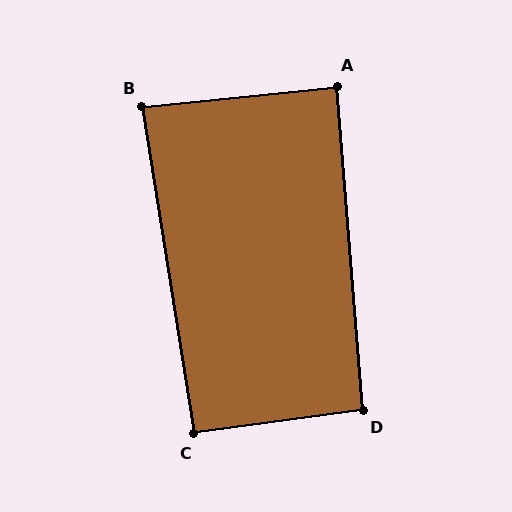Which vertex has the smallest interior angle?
B, at approximately 87 degrees.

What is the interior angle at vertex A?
Approximately 89 degrees (approximately right).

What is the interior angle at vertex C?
Approximately 91 degrees (approximately right).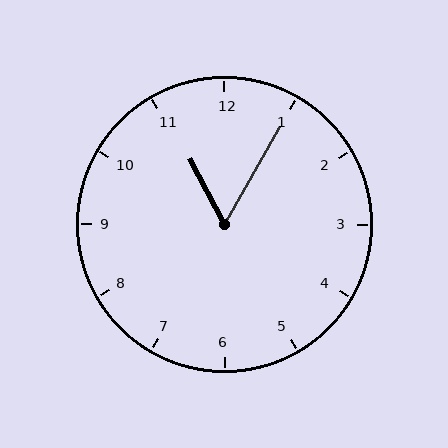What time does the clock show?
11:05.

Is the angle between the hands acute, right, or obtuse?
It is acute.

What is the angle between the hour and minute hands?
Approximately 58 degrees.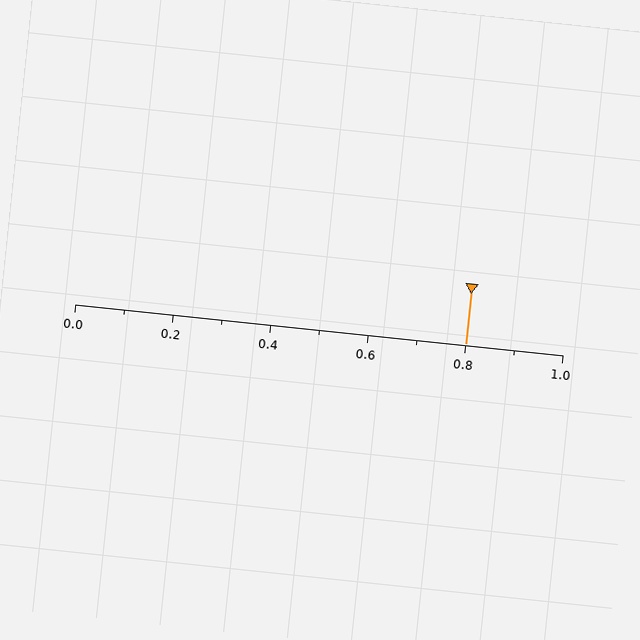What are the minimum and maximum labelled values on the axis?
The axis runs from 0.0 to 1.0.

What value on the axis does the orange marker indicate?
The marker indicates approximately 0.8.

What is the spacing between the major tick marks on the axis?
The major ticks are spaced 0.2 apart.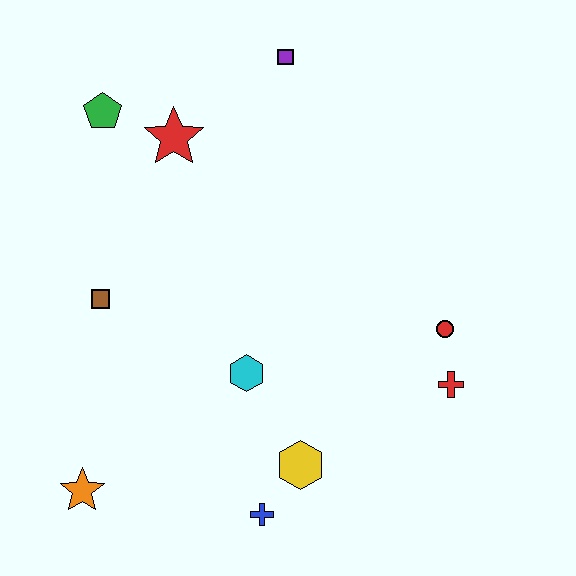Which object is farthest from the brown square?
The red cross is farthest from the brown square.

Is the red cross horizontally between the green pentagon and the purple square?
No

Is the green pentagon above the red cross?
Yes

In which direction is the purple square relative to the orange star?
The purple square is above the orange star.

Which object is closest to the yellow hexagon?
The blue cross is closest to the yellow hexagon.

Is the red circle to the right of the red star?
Yes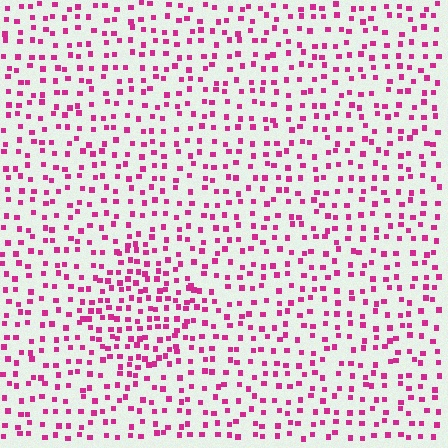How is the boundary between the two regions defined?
The boundary is defined by a change in element density (approximately 1.7x ratio). All elements are the same color, size, and shape.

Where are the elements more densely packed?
The elements are more densely packed inside the diamond boundary.